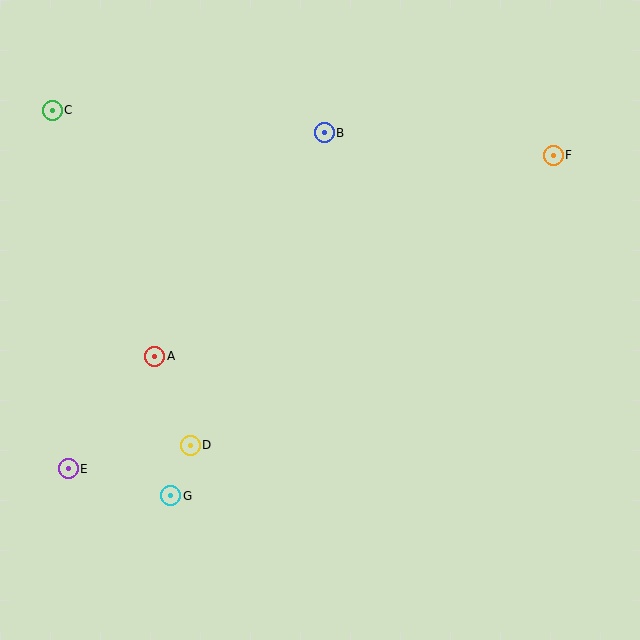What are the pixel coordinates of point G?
Point G is at (171, 496).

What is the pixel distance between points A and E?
The distance between A and E is 142 pixels.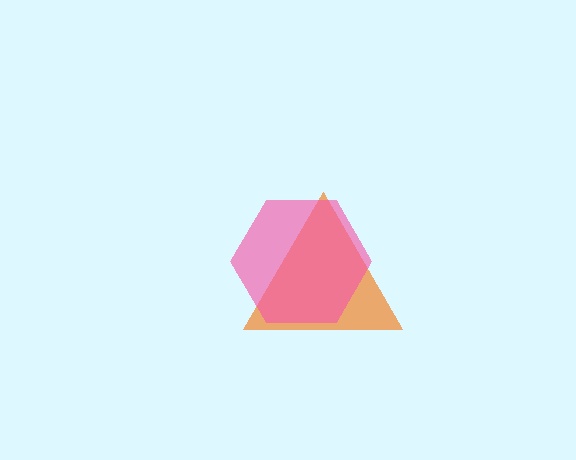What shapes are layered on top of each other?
The layered shapes are: an orange triangle, a pink hexagon.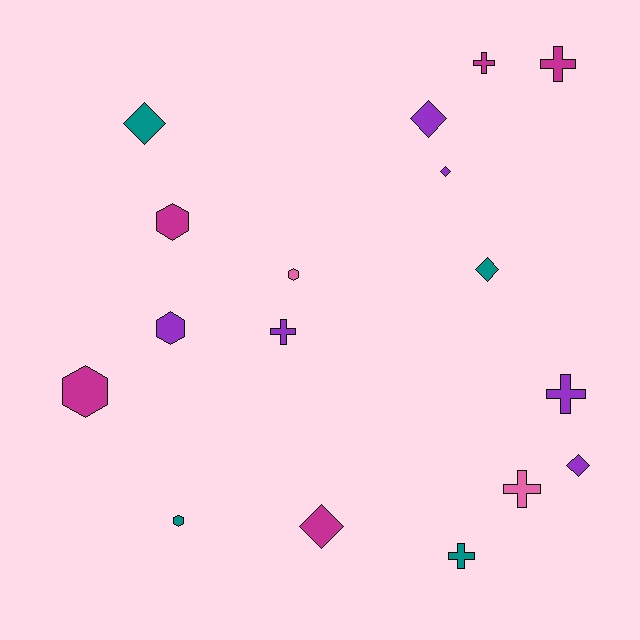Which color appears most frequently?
Purple, with 6 objects.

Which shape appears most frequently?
Diamond, with 6 objects.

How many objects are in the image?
There are 17 objects.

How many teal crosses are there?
There is 1 teal cross.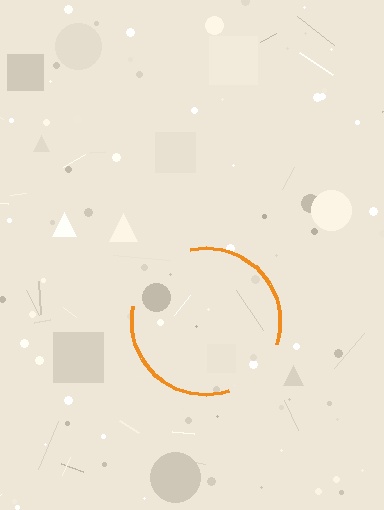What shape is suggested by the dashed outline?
The dashed outline suggests a circle.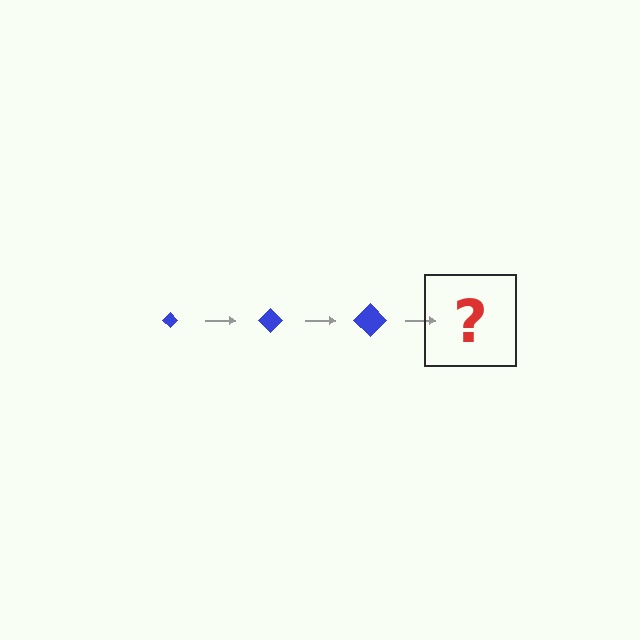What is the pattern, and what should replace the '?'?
The pattern is that the diamond gets progressively larger each step. The '?' should be a blue diamond, larger than the previous one.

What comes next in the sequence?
The next element should be a blue diamond, larger than the previous one.